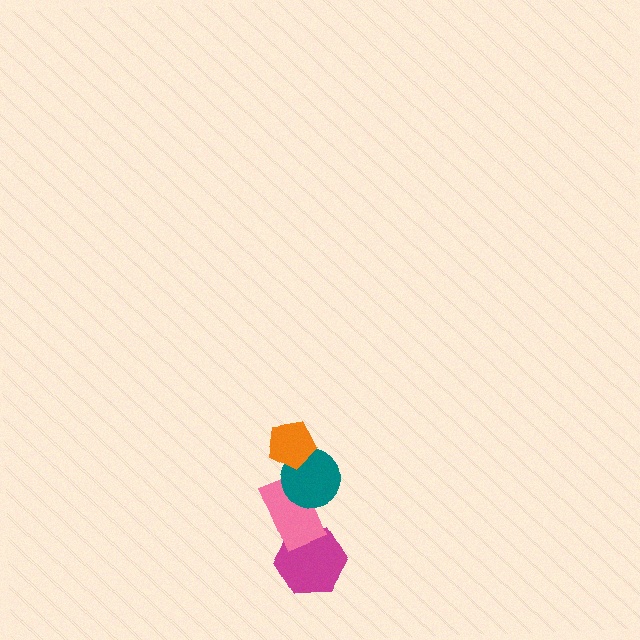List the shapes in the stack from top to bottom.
From top to bottom: the orange pentagon, the teal circle, the pink rectangle, the magenta hexagon.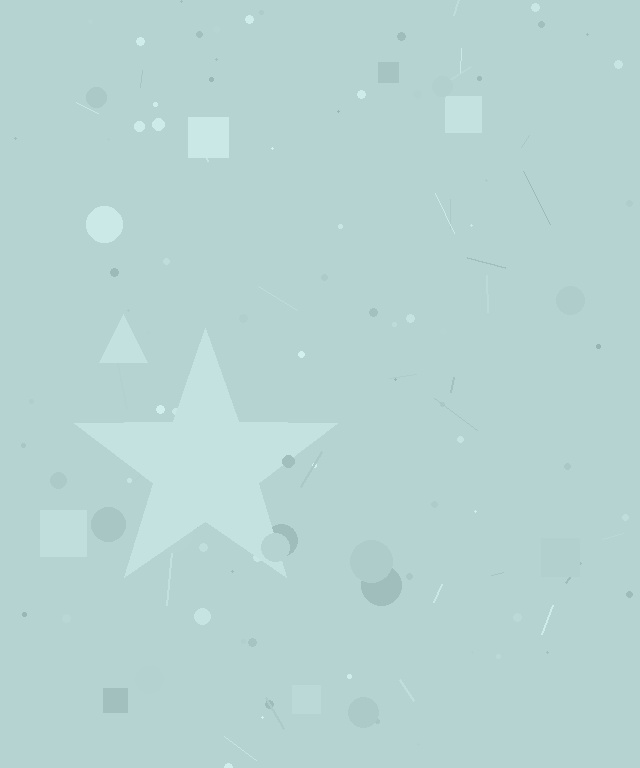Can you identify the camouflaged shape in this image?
The camouflaged shape is a star.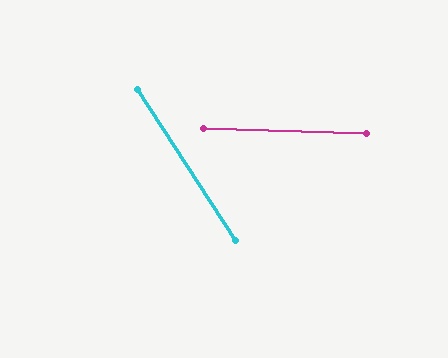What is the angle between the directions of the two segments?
Approximately 55 degrees.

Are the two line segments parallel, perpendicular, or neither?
Neither parallel nor perpendicular — they differ by about 55°.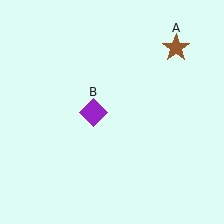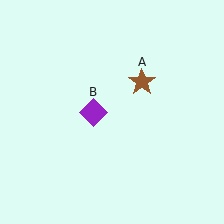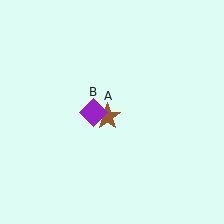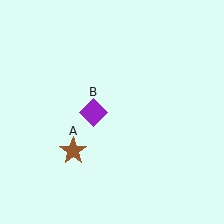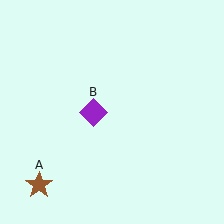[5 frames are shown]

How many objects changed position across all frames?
1 object changed position: brown star (object A).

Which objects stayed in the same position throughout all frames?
Purple diamond (object B) remained stationary.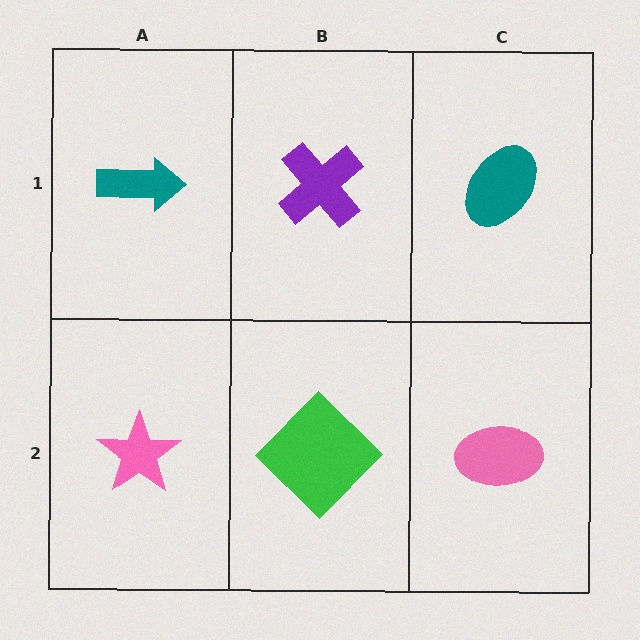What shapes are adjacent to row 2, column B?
A purple cross (row 1, column B), a pink star (row 2, column A), a pink ellipse (row 2, column C).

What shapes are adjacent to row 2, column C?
A teal ellipse (row 1, column C), a green diamond (row 2, column B).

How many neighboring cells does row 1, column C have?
2.